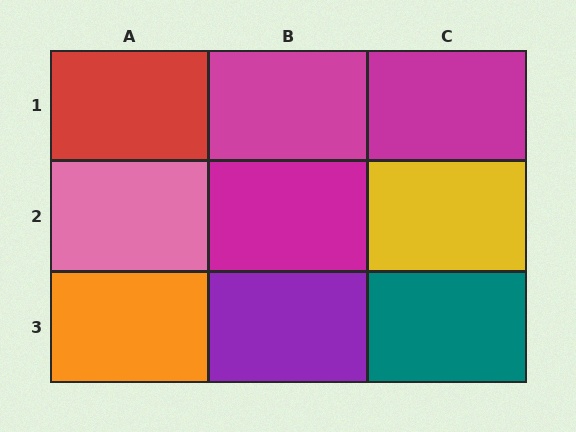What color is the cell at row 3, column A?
Orange.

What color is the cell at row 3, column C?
Teal.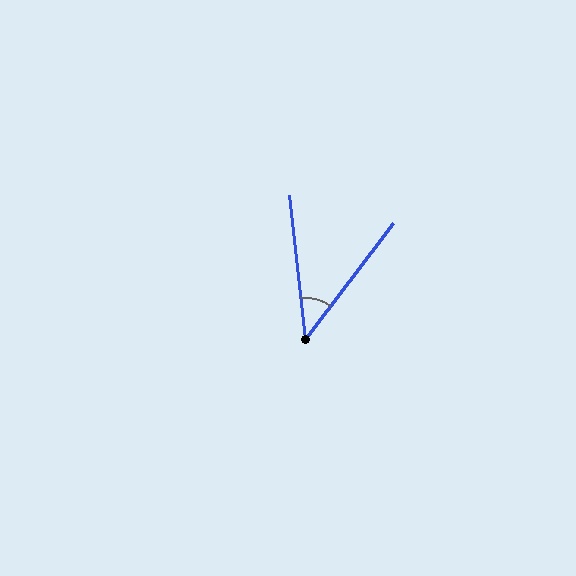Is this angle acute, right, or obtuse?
It is acute.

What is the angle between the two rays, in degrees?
Approximately 44 degrees.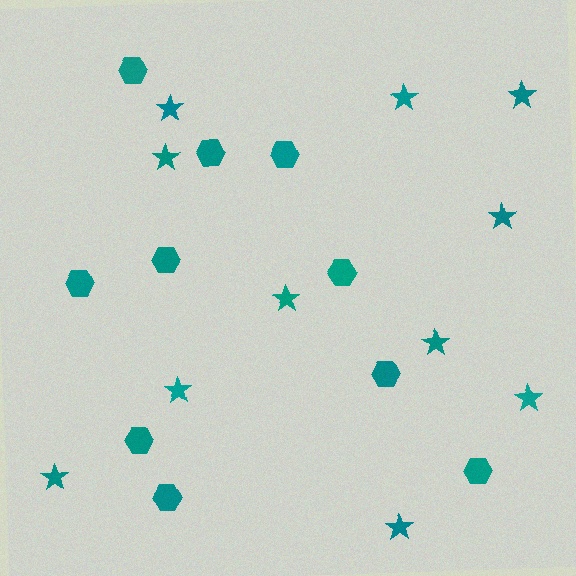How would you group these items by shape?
There are 2 groups: one group of hexagons (10) and one group of stars (11).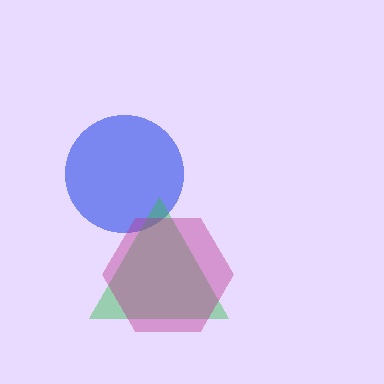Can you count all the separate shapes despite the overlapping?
Yes, there are 3 separate shapes.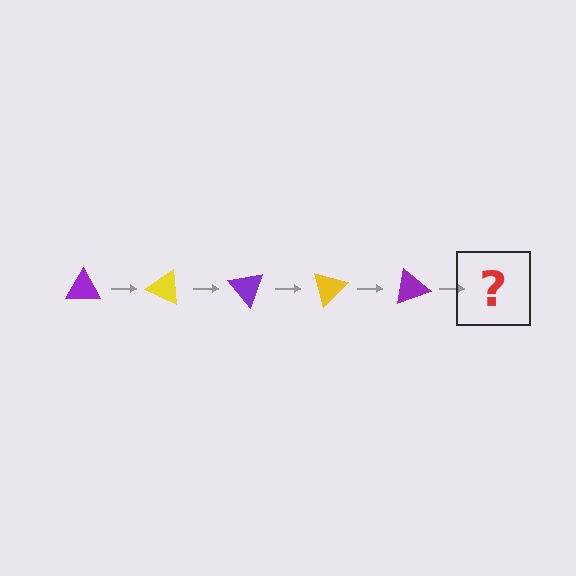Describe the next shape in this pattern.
It should be a yellow triangle, rotated 125 degrees from the start.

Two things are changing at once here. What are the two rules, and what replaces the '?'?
The two rules are that it rotates 25 degrees each step and the color cycles through purple and yellow. The '?' should be a yellow triangle, rotated 125 degrees from the start.